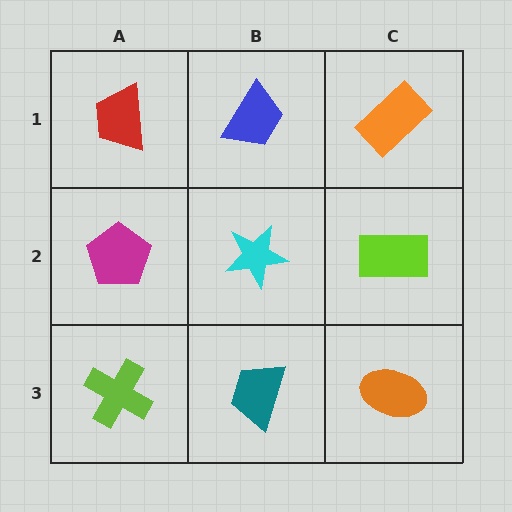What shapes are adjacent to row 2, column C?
An orange rectangle (row 1, column C), an orange ellipse (row 3, column C), a cyan star (row 2, column B).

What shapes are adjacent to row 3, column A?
A magenta pentagon (row 2, column A), a teal trapezoid (row 3, column B).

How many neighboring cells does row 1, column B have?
3.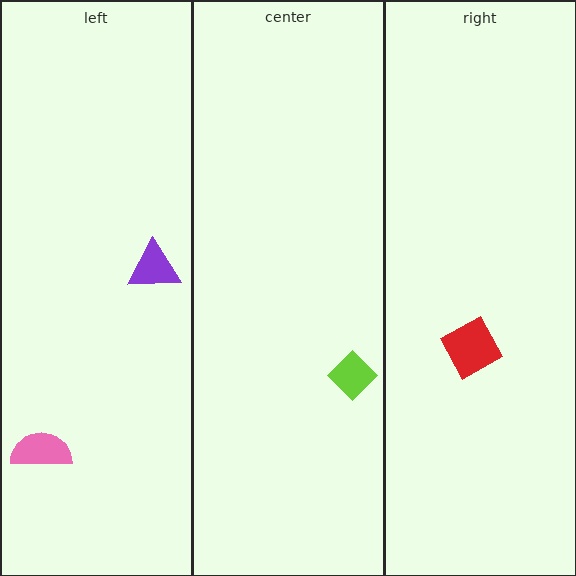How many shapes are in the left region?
2.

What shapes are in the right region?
The red square.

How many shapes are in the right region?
1.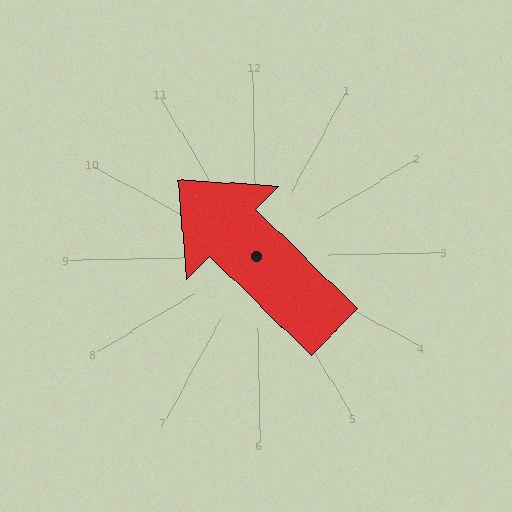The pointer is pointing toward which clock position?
Roughly 11 o'clock.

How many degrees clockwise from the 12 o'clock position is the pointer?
Approximately 315 degrees.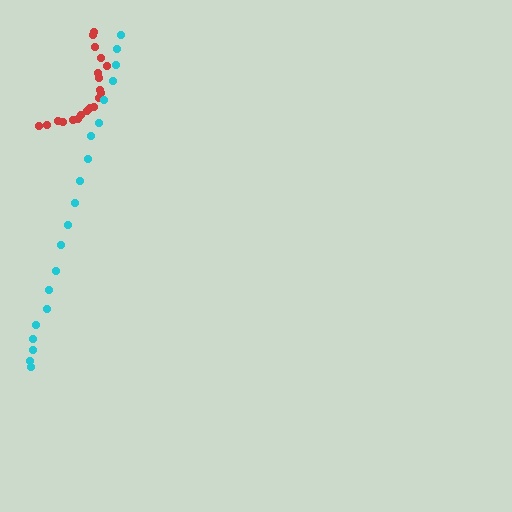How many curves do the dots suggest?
There are 2 distinct paths.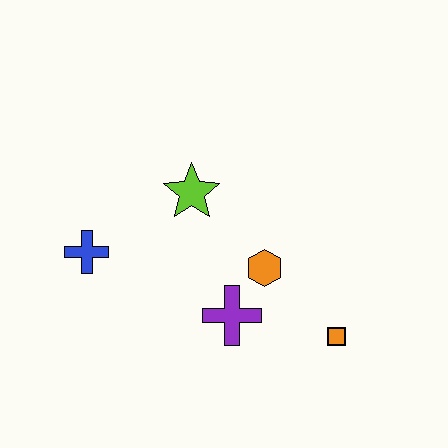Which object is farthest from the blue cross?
The orange square is farthest from the blue cross.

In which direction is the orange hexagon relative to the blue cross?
The orange hexagon is to the right of the blue cross.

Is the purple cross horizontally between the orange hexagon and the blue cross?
Yes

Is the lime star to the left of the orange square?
Yes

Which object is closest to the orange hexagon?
The purple cross is closest to the orange hexagon.